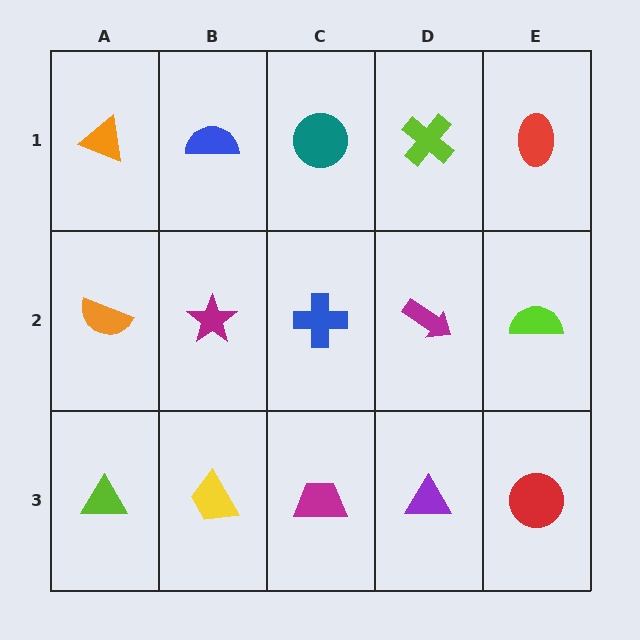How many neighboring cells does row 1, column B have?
3.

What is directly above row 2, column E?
A red ellipse.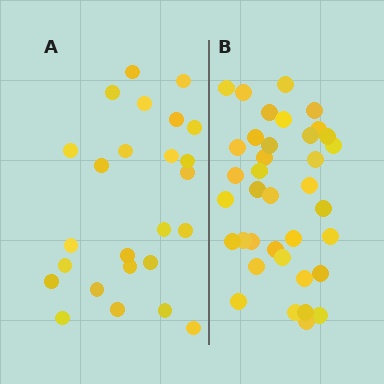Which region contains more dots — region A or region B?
Region B (the right region) has more dots.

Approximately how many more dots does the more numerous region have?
Region B has roughly 12 or so more dots than region A.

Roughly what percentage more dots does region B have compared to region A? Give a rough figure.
About 50% more.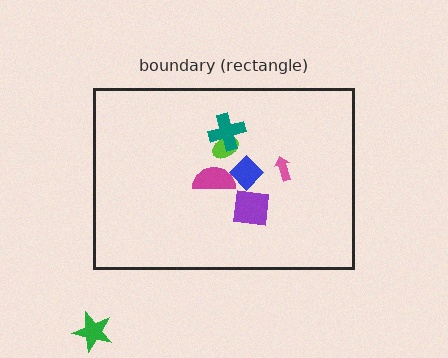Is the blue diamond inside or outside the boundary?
Inside.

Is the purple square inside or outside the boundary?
Inside.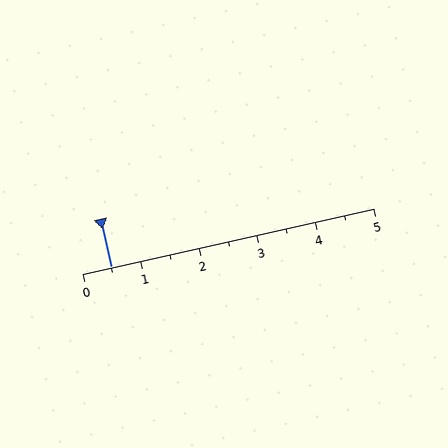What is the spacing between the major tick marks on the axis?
The major ticks are spaced 1 apart.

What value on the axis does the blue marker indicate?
The marker indicates approximately 0.5.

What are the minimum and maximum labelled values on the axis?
The axis runs from 0 to 5.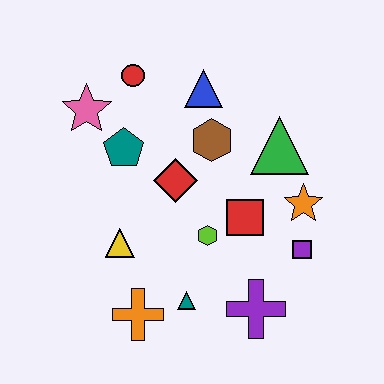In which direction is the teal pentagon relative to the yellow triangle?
The teal pentagon is above the yellow triangle.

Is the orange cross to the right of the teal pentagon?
Yes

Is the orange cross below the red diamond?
Yes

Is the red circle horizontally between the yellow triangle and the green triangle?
Yes